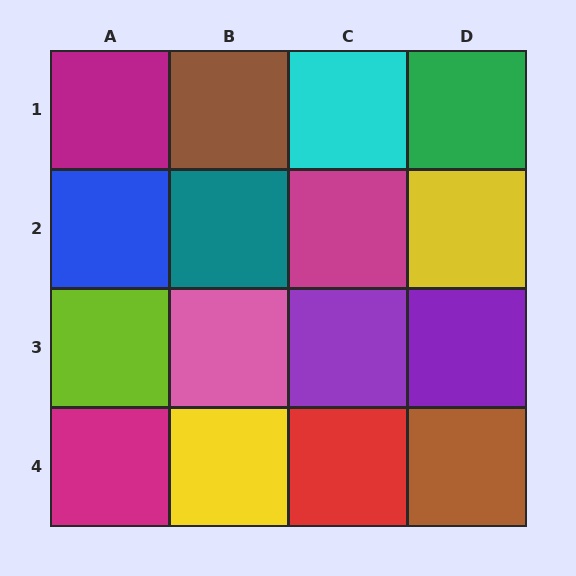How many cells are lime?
1 cell is lime.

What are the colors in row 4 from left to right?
Magenta, yellow, red, brown.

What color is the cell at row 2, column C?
Magenta.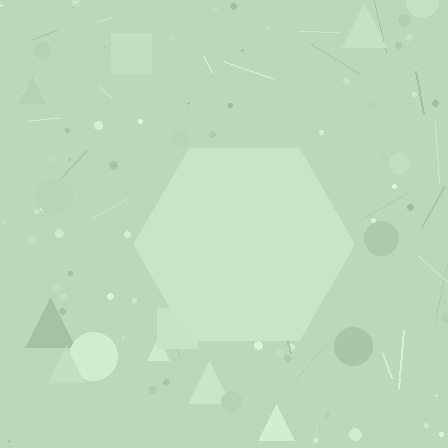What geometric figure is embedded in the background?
A hexagon is embedded in the background.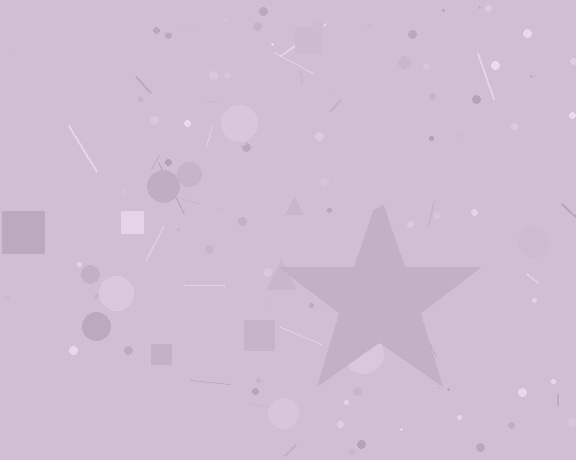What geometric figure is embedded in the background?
A star is embedded in the background.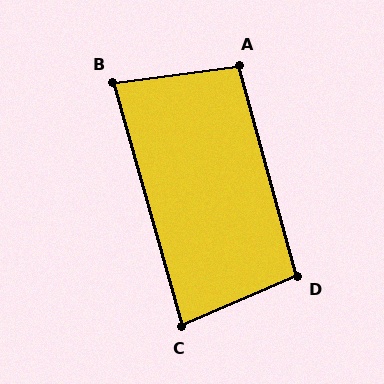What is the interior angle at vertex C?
Approximately 82 degrees (acute).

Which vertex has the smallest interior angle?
B, at approximately 82 degrees.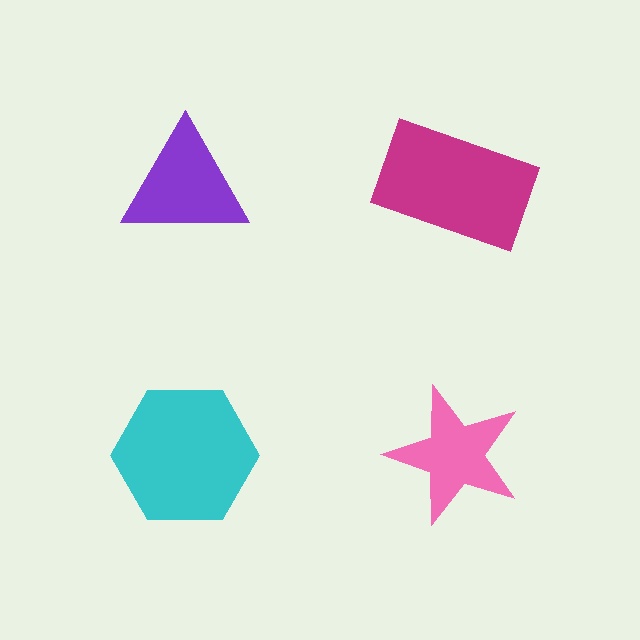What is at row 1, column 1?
A purple triangle.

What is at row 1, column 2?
A magenta rectangle.